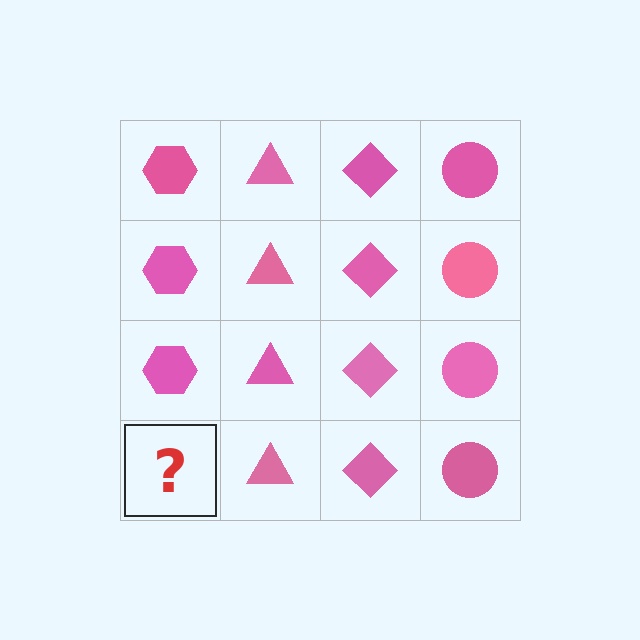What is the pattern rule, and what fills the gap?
The rule is that each column has a consistent shape. The gap should be filled with a pink hexagon.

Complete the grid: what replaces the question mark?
The question mark should be replaced with a pink hexagon.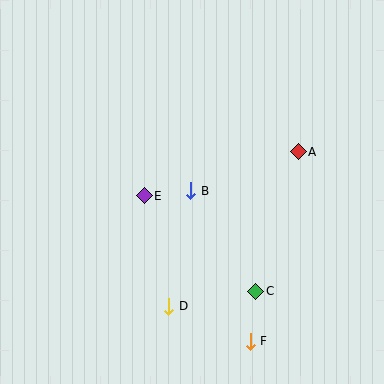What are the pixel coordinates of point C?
Point C is at (256, 292).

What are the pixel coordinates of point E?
Point E is at (144, 196).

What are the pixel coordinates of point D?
Point D is at (169, 306).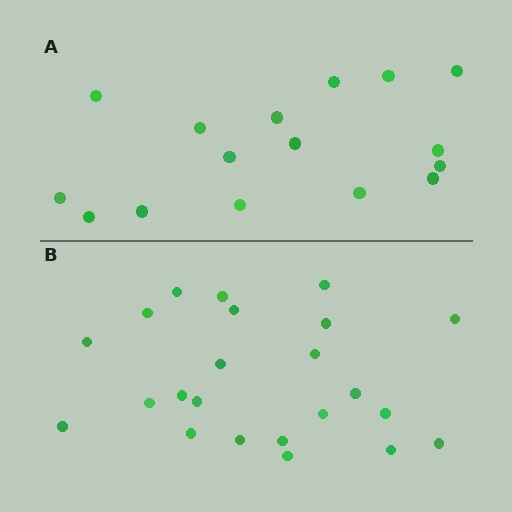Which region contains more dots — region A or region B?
Region B (the bottom region) has more dots.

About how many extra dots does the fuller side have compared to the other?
Region B has roughly 8 or so more dots than region A.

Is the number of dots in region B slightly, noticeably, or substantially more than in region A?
Region B has noticeably more, but not dramatically so. The ratio is roughly 1.4 to 1.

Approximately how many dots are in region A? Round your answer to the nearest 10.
About 20 dots. (The exact count is 16, which rounds to 20.)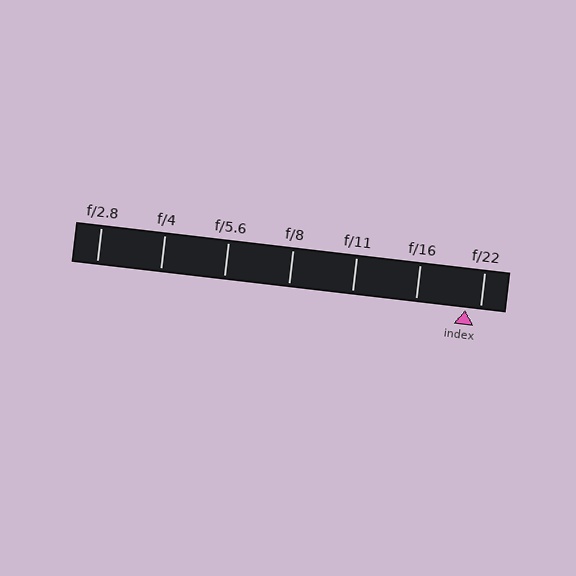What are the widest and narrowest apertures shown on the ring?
The widest aperture shown is f/2.8 and the narrowest is f/22.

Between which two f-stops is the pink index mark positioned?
The index mark is between f/16 and f/22.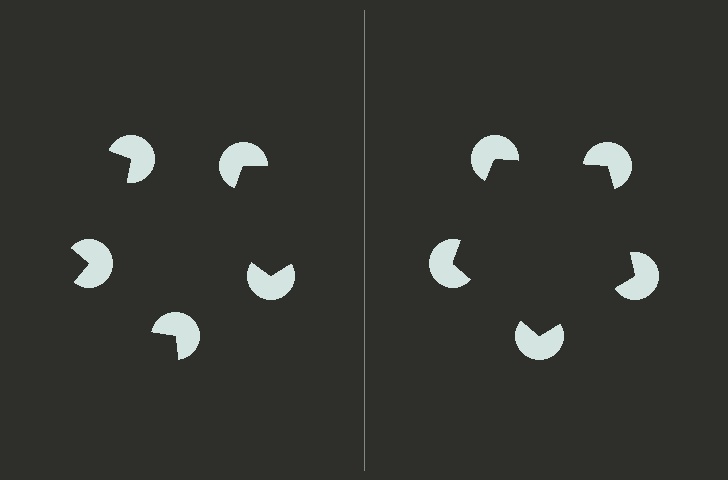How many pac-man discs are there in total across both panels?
10 — 5 on each side.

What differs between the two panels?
The pac-man discs are positioned identically on both sides; only the wedge orientations differ. On the right they align to a pentagon; on the left they are misaligned.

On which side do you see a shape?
An illusory pentagon appears on the right side. On the left side the wedge cuts are rotated, so no coherent shape forms.